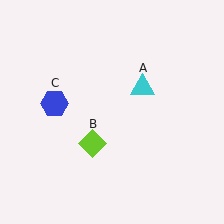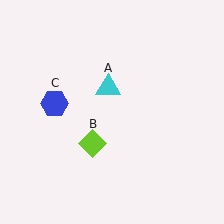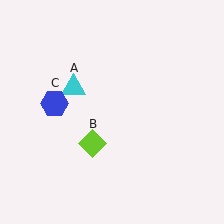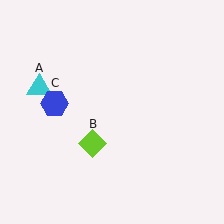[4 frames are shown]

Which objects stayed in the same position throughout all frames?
Lime diamond (object B) and blue hexagon (object C) remained stationary.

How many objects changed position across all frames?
1 object changed position: cyan triangle (object A).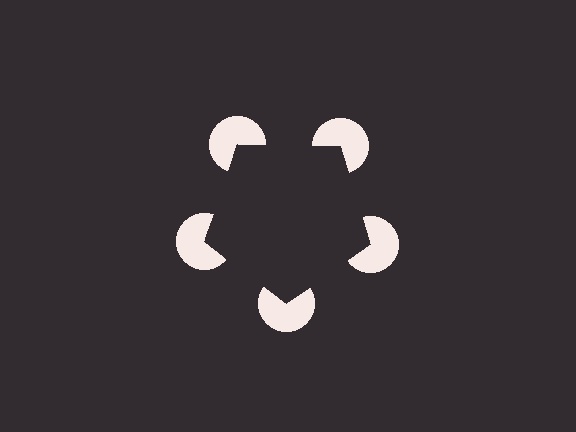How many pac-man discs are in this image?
There are 5 — one at each vertex of the illusory pentagon.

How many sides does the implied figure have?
5 sides.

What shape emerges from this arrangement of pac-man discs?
An illusory pentagon — its edges are inferred from the aligned wedge cuts in the pac-man discs, not physically drawn.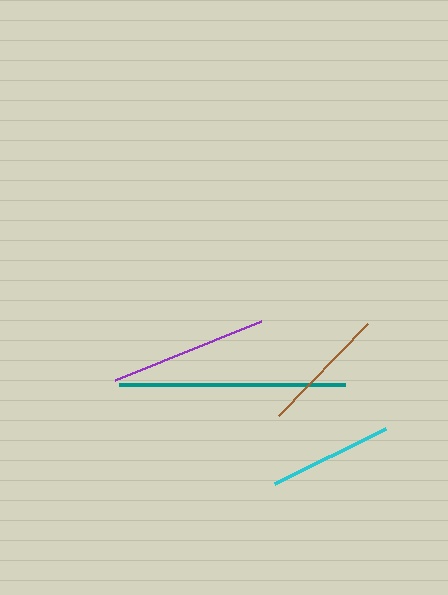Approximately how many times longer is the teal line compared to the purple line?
The teal line is approximately 1.4 times the length of the purple line.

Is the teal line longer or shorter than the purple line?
The teal line is longer than the purple line.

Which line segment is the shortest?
The cyan line is the shortest at approximately 123 pixels.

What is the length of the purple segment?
The purple segment is approximately 157 pixels long.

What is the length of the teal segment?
The teal segment is approximately 226 pixels long.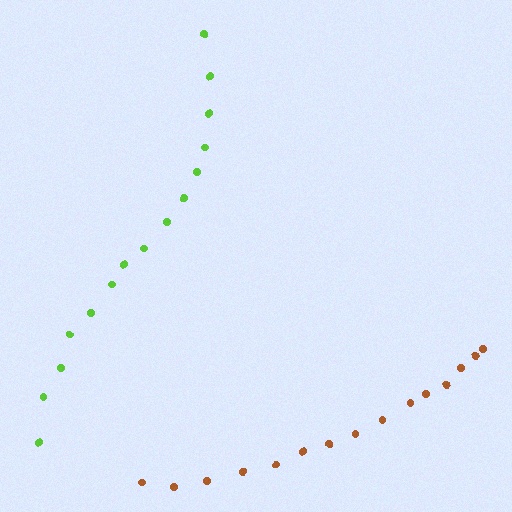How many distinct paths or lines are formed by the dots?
There are 2 distinct paths.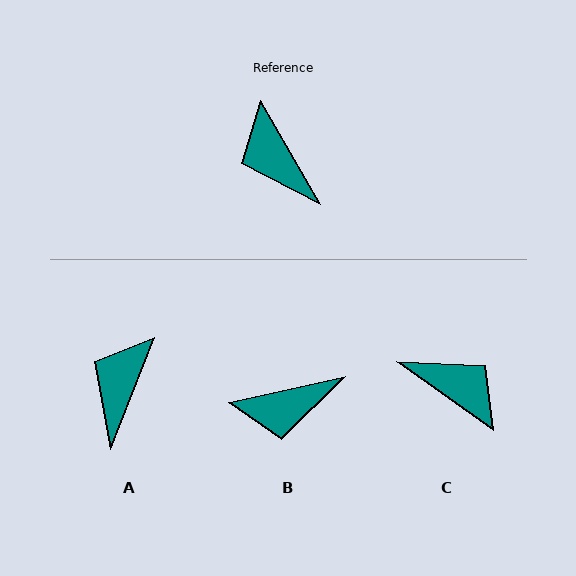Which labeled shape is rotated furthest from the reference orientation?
C, about 155 degrees away.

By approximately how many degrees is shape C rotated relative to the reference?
Approximately 155 degrees clockwise.